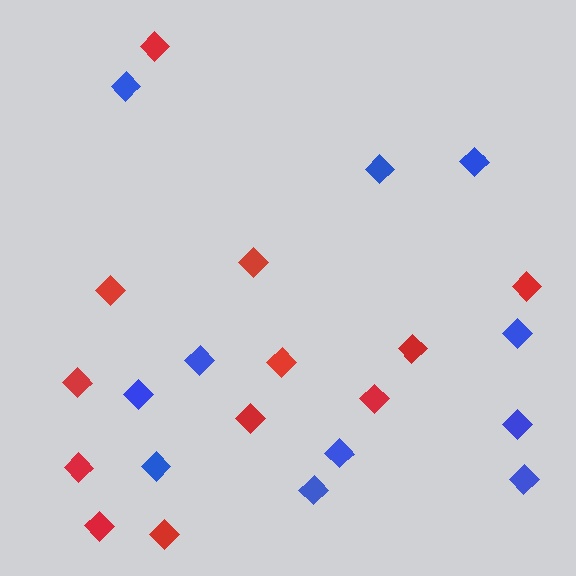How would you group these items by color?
There are 2 groups: one group of red diamonds (12) and one group of blue diamonds (11).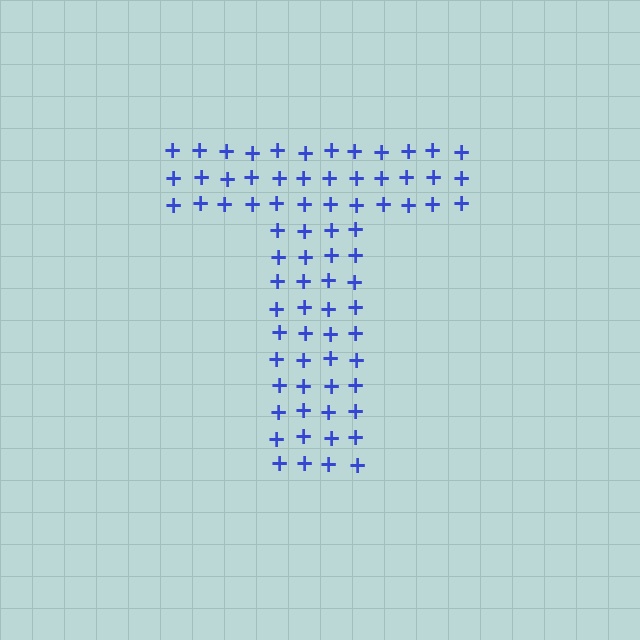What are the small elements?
The small elements are plus signs.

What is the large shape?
The large shape is the letter T.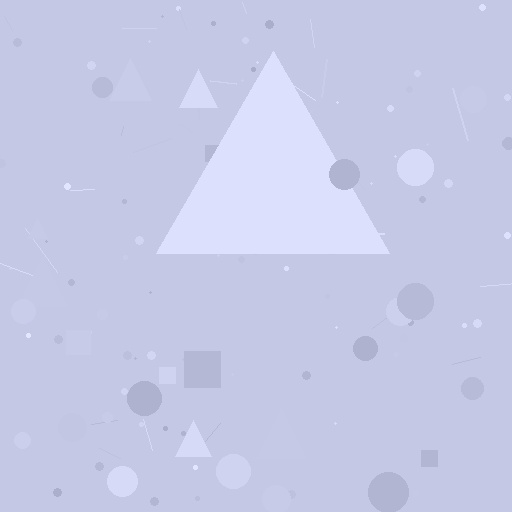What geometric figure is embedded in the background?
A triangle is embedded in the background.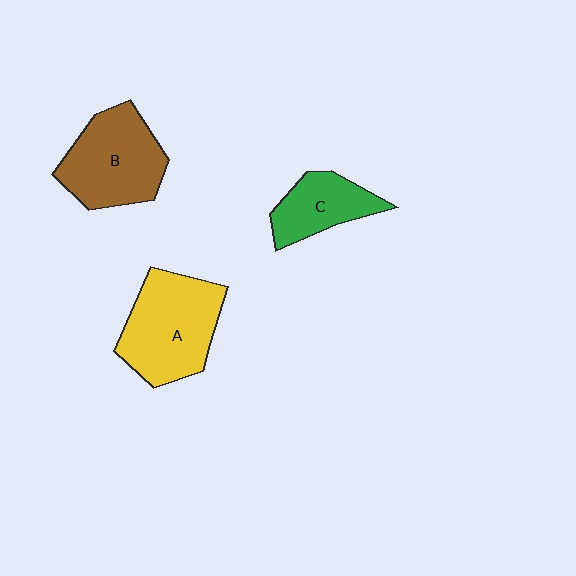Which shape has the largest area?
Shape A (yellow).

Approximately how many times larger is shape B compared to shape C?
Approximately 1.6 times.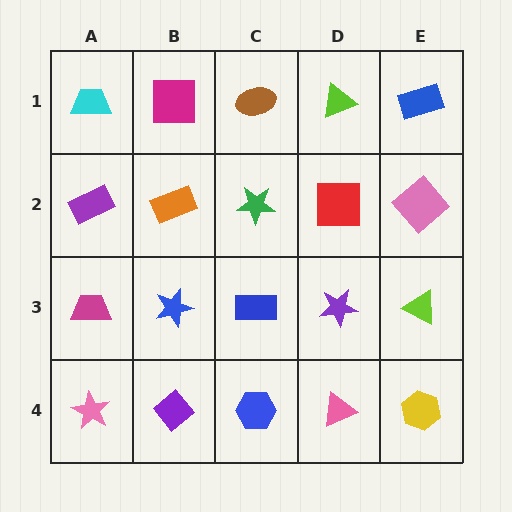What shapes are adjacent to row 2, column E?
A blue rectangle (row 1, column E), a lime triangle (row 3, column E), a red square (row 2, column D).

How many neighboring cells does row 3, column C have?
4.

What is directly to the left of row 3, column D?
A blue rectangle.